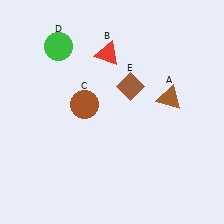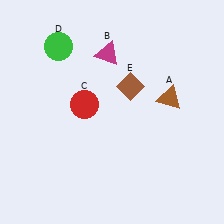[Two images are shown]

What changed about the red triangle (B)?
In Image 1, B is red. In Image 2, it changed to magenta.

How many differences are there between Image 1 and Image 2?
There are 2 differences between the two images.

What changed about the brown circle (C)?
In Image 1, C is brown. In Image 2, it changed to red.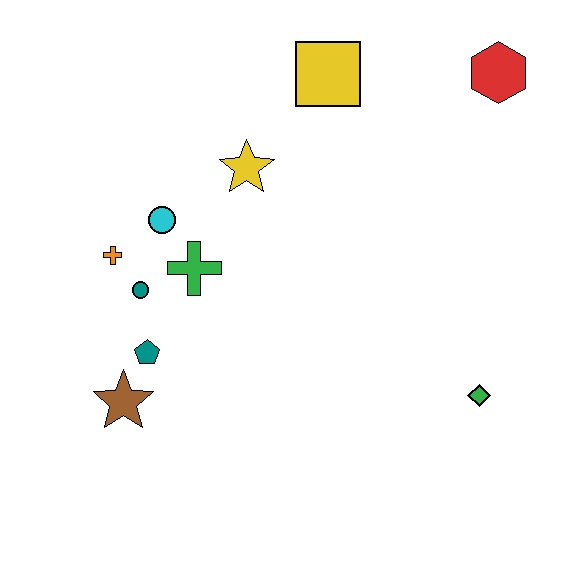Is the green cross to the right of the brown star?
Yes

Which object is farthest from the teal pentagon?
The red hexagon is farthest from the teal pentagon.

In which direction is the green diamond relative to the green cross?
The green diamond is to the right of the green cross.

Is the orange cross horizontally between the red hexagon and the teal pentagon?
No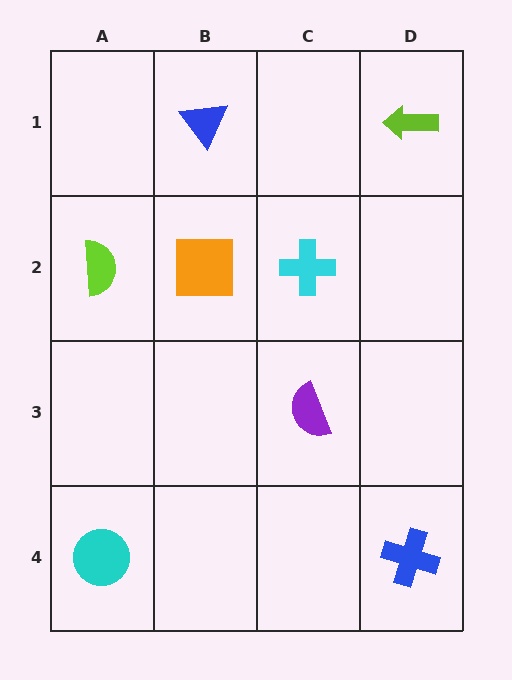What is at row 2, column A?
A lime semicircle.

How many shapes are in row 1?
2 shapes.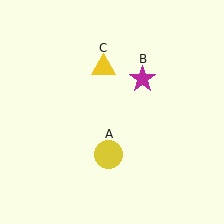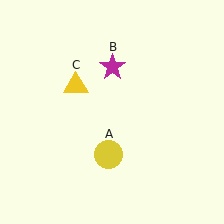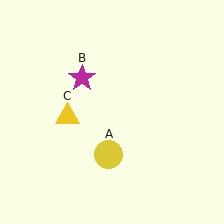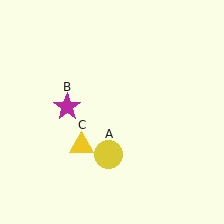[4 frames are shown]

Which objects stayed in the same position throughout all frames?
Yellow circle (object A) remained stationary.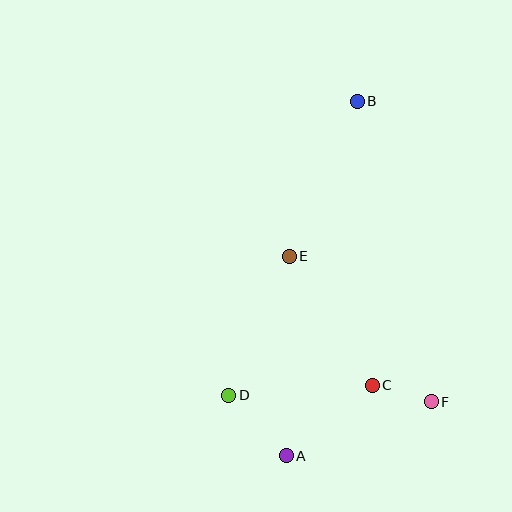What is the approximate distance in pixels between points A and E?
The distance between A and E is approximately 200 pixels.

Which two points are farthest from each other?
Points A and B are farthest from each other.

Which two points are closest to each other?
Points C and F are closest to each other.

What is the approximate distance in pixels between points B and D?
The distance between B and D is approximately 321 pixels.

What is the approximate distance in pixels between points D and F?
The distance between D and F is approximately 202 pixels.